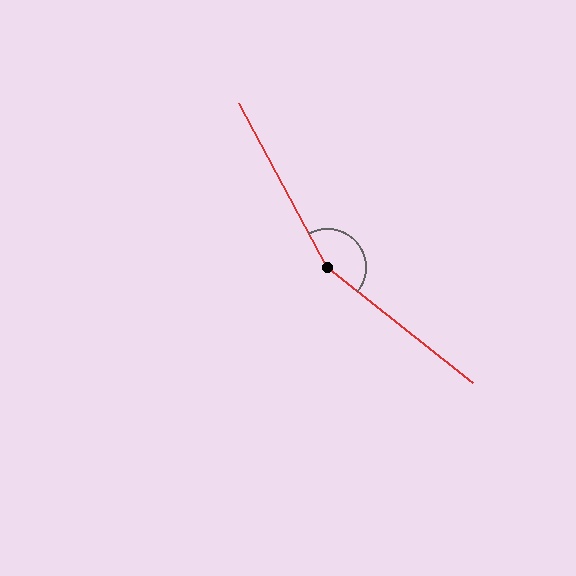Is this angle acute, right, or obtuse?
It is obtuse.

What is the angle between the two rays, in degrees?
Approximately 157 degrees.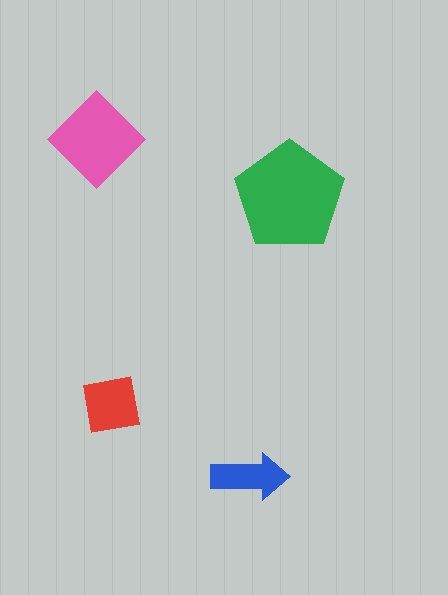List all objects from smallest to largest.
The blue arrow, the red square, the pink diamond, the green pentagon.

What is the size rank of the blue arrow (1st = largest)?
4th.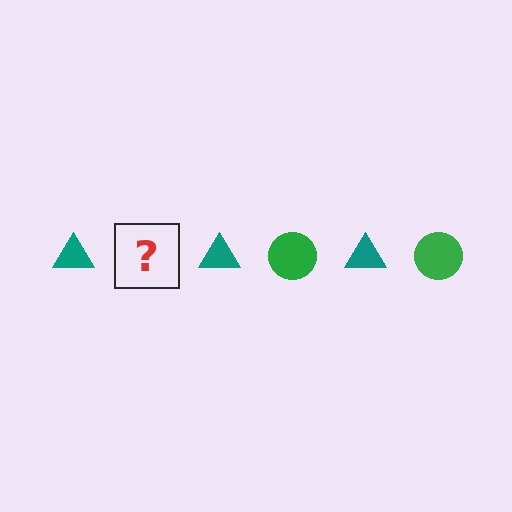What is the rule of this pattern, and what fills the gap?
The rule is that the pattern alternates between teal triangle and green circle. The gap should be filled with a green circle.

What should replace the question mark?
The question mark should be replaced with a green circle.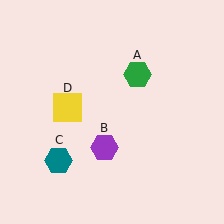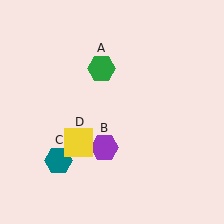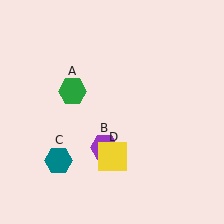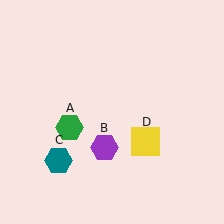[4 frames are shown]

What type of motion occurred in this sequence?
The green hexagon (object A), yellow square (object D) rotated counterclockwise around the center of the scene.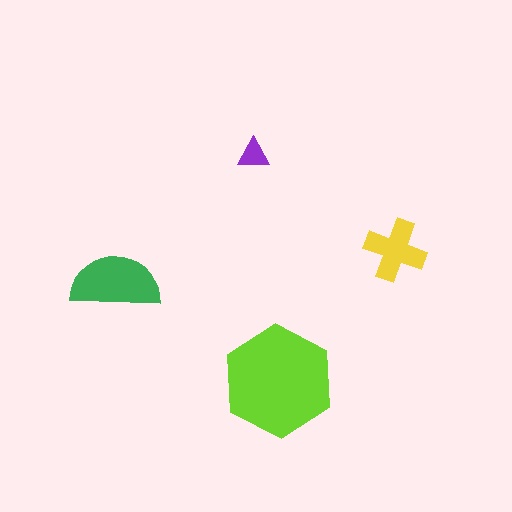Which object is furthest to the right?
The yellow cross is rightmost.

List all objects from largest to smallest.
The lime hexagon, the green semicircle, the yellow cross, the purple triangle.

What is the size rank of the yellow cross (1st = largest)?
3rd.